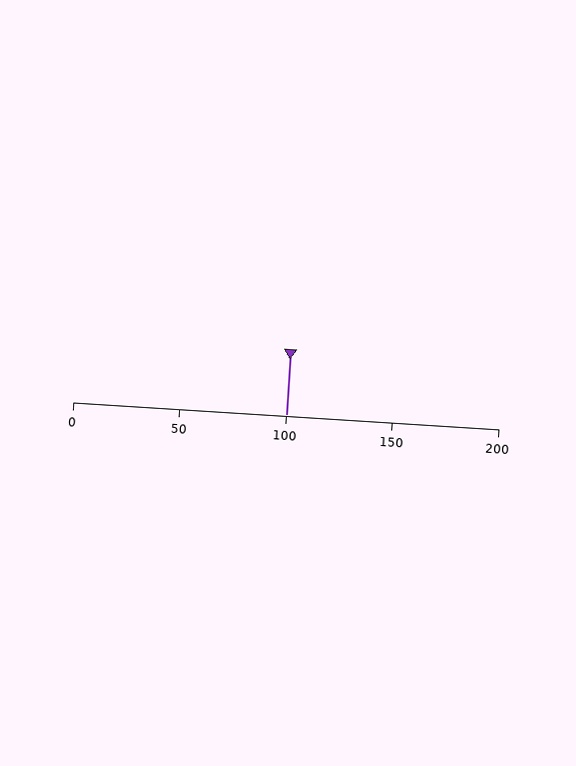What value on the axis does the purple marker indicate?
The marker indicates approximately 100.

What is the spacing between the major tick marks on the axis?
The major ticks are spaced 50 apart.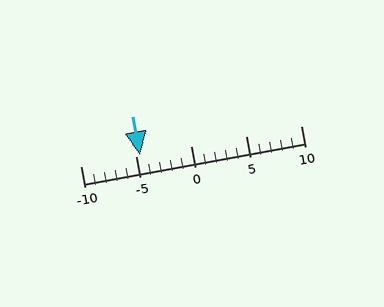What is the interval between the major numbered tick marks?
The major tick marks are spaced 5 units apart.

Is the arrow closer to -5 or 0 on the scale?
The arrow is closer to -5.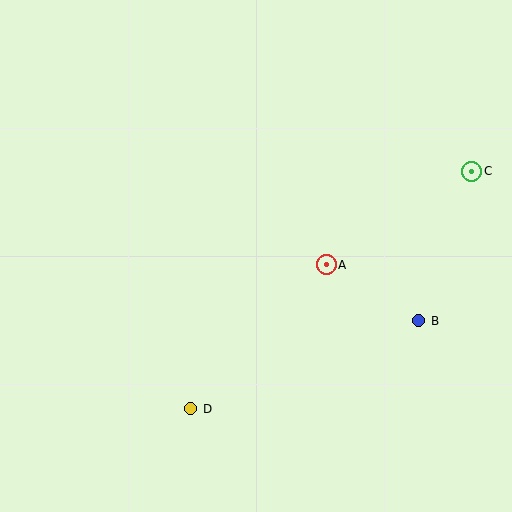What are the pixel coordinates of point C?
Point C is at (472, 171).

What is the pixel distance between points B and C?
The distance between B and C is 158 pixels.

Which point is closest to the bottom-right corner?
Point B is closest to the bottom-right corner.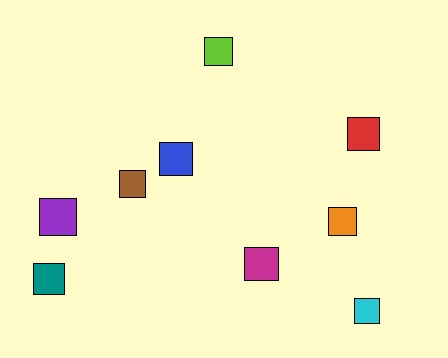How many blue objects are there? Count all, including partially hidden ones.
There is 1 blue object.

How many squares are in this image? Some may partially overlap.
There are 9 squares.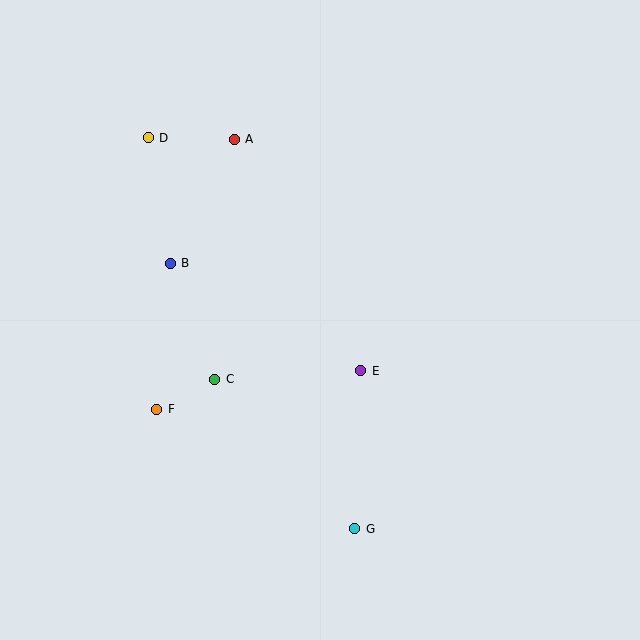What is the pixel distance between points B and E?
The distance between B and E is 219 pixels.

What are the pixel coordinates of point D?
Point D is at (148, 138).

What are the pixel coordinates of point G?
Point G is at (355, 529).